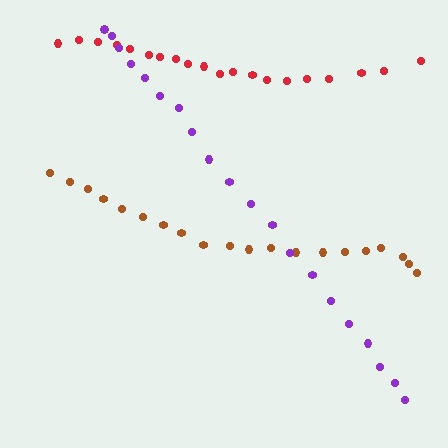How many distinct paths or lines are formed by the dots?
There are 3 distinct paths.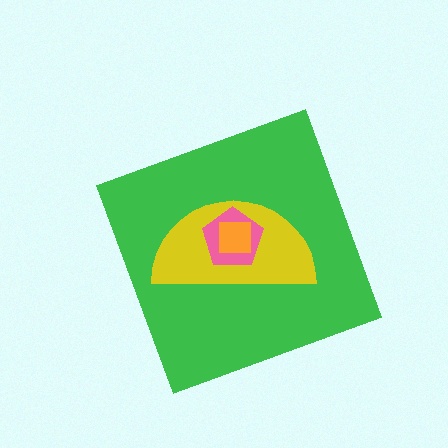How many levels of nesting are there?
4.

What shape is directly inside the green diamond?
The yellow semicircle.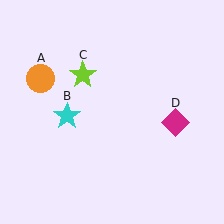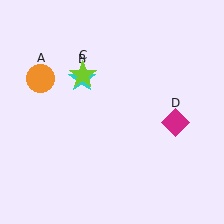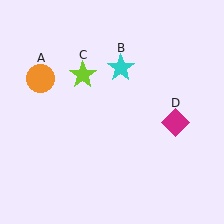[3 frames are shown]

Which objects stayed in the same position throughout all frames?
Orange circle (object A) and lime star (object C) and magenta diamond (object D) remained stationary.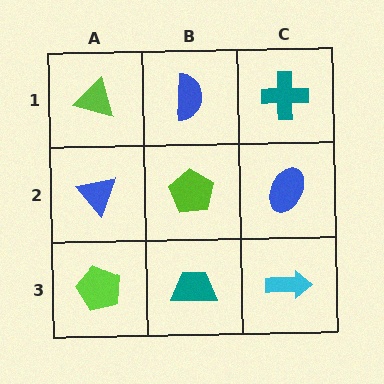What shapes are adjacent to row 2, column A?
A lime triangle (row 1, column A), a lime pentagon (row 3, column A), a lime pentagon (row 2, column B).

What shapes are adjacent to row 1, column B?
A lime pentagon (row 2, column B), a lime triangle (row 1, column A), a teal cross (row 1, column C).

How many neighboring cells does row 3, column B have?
3.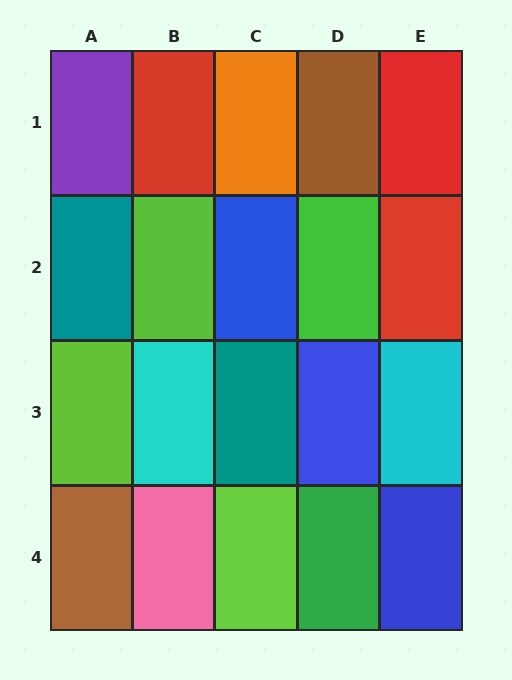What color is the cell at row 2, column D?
Green.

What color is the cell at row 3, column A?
Lime.